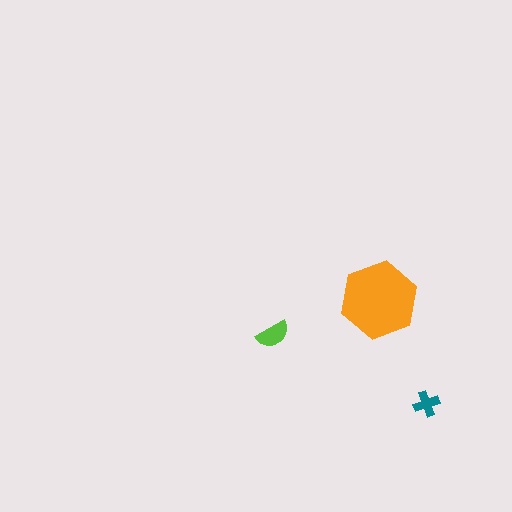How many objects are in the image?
There are 3 objects in the image.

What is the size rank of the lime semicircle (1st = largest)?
2nd.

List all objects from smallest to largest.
The teal cross, the lime semicircle, the orange hexagon.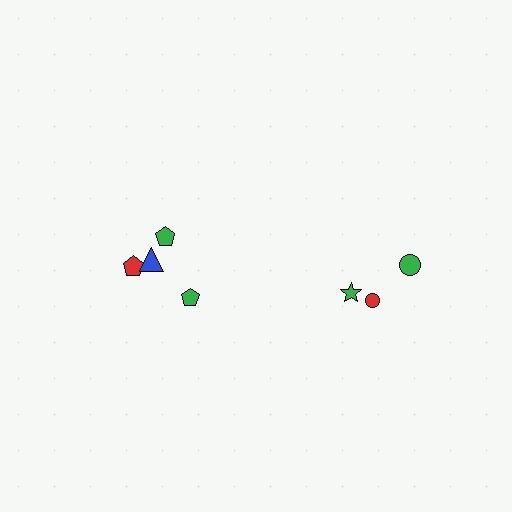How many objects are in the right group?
There are 3 objects.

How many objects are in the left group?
There are 5 objects.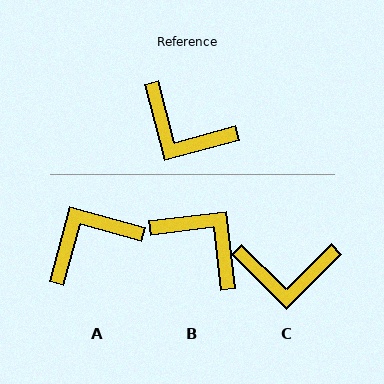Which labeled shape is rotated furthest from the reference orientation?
B, about 172 degrees away.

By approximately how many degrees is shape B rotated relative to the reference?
Approximately 172 degrees counter-clockwise.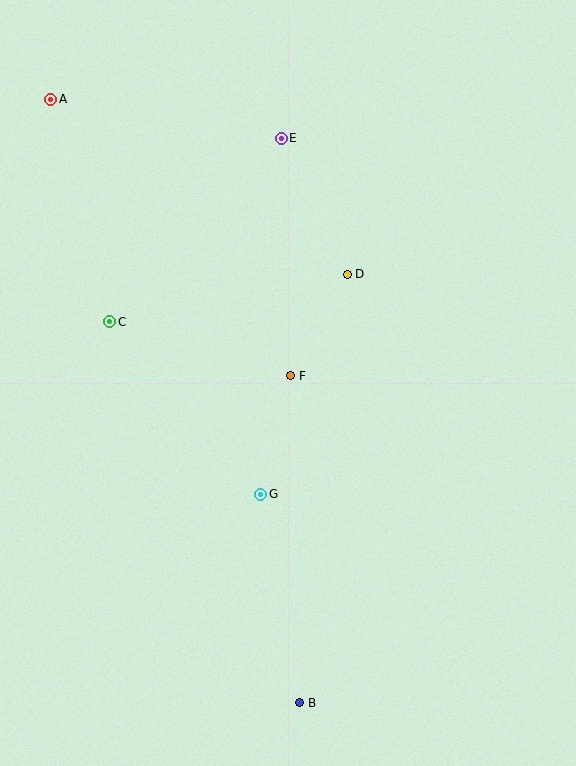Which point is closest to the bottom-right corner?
Point B is closest to the bottom-right corner.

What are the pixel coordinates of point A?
Point A is at (51, 99).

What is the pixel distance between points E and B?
The distance between E and B is 565 pixels.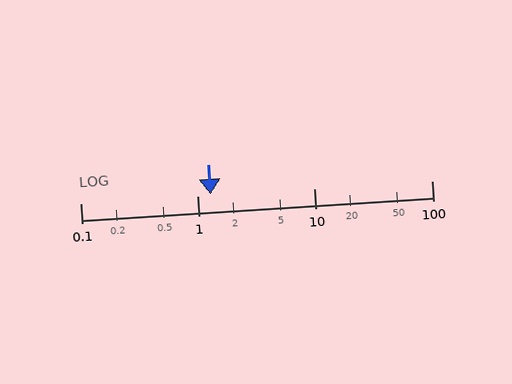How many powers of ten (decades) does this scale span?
The scale spans 3 decades, from 0.1 to 100.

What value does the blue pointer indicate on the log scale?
The pointer indicates approximately 1.3.